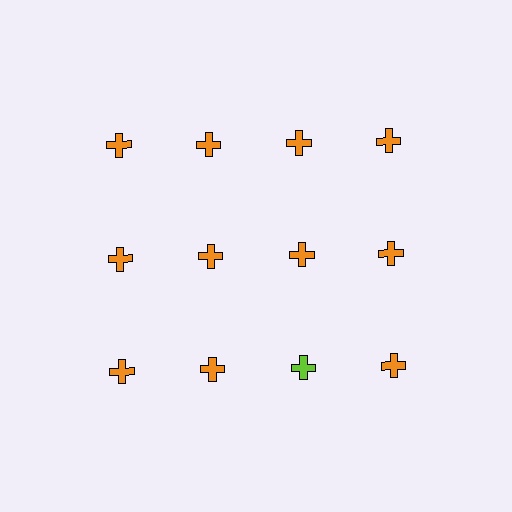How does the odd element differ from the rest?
It has a different color: lime instead of orange.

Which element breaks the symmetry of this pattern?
The lime cross in the third row, center column breaks the symmetry. All other shapes are orange crosses.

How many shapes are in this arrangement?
There are 12 shapes arranged in a grid pattern.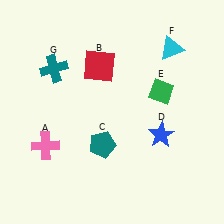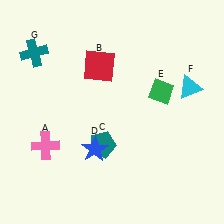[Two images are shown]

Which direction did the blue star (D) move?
The blue star (D) moved left.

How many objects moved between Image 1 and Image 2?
3 objects moved between the two images.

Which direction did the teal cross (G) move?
The teal cross (G) moved left.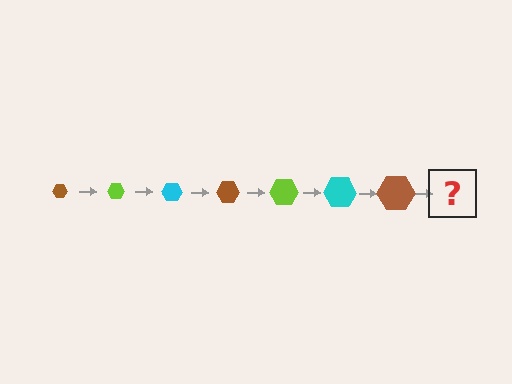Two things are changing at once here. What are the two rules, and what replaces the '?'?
The two rules are that the hexagon grows larger each step and the color cycles through brown, lime, and cyan. The '?' should be a lime hexagon, larger than the previous one.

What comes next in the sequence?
The next element should be a lime hexagon, larger than the previous one.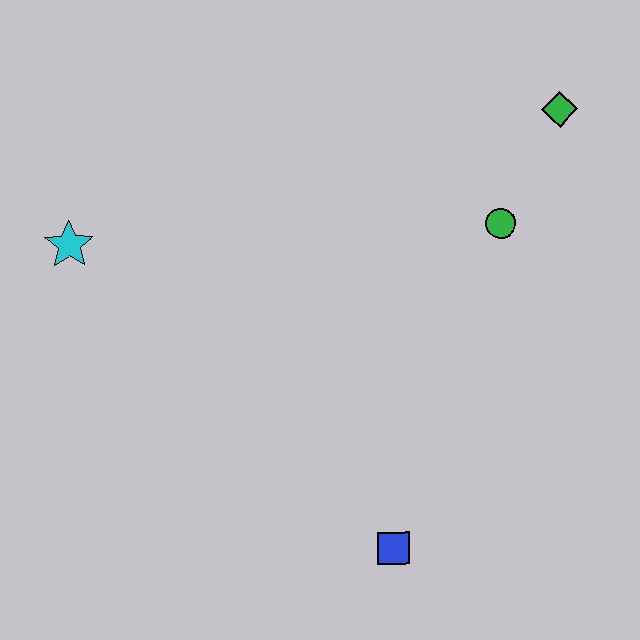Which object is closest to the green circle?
The green diamond is closest to the green circle.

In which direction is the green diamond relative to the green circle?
The green diamond is above the green circle.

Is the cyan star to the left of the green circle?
Yes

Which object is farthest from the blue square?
The green diamond is farthest from the blue square.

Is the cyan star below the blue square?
No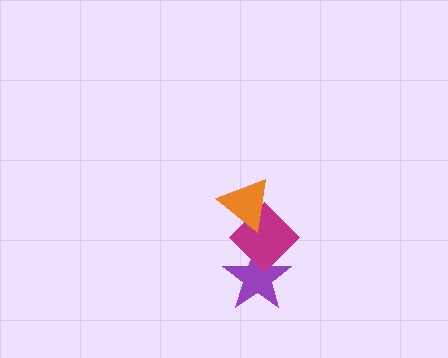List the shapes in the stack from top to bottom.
From top to bottom: the orange triangle, the magenta diamond, the purple star.